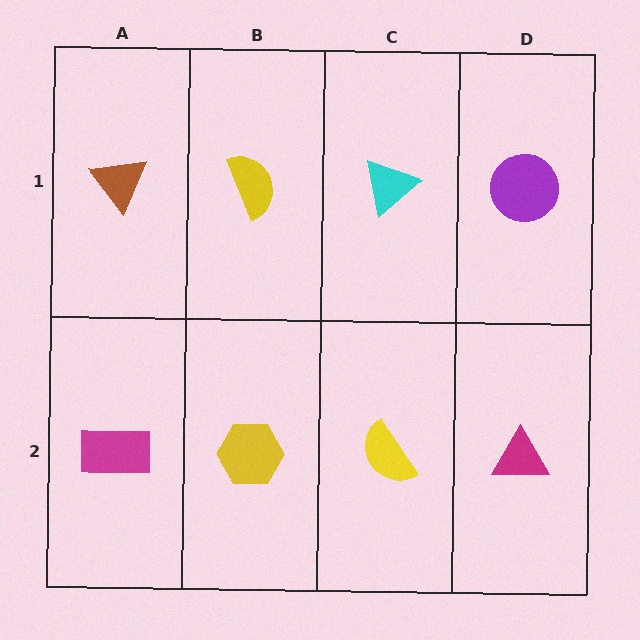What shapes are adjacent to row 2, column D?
A purple circle (row 1, column D), a yellow semicircle (row 2, column C).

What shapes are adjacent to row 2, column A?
A brown triangle (row 1, column A), a yellow hexagon (row 2, column B).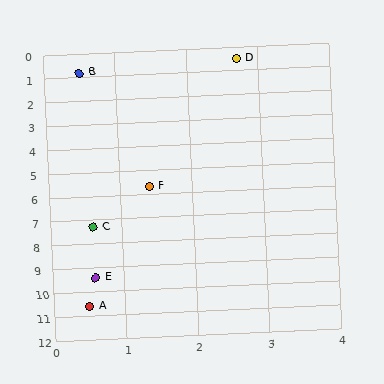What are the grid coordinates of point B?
Point B is at approximately (0.5, 0.8).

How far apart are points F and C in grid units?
Points F and C are about 1.8 grid units apart.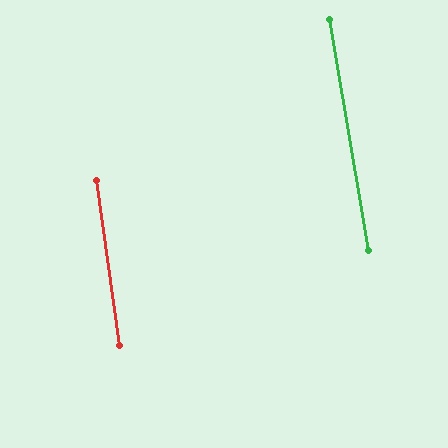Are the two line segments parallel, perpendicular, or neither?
Parallel — their directions differ by only 1.7°.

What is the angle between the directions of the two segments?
Approximately 2 degrees.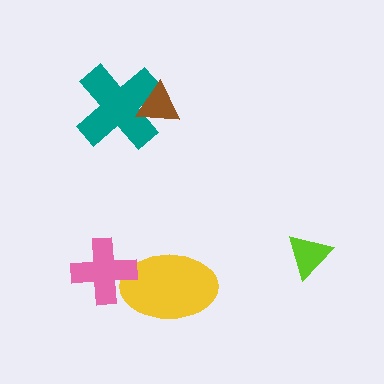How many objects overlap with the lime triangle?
0 objects overlap with the lime triangle.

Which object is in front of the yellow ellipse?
The pink cross is in front of the yellow ellipse.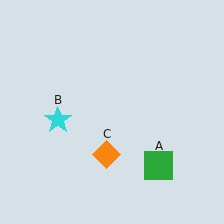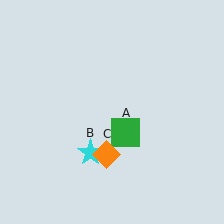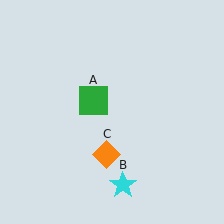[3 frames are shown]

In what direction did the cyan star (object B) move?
The cyan star (object B) moved down and to the right.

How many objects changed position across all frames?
2 objects changed position: green square (object A), cyan star (object B).